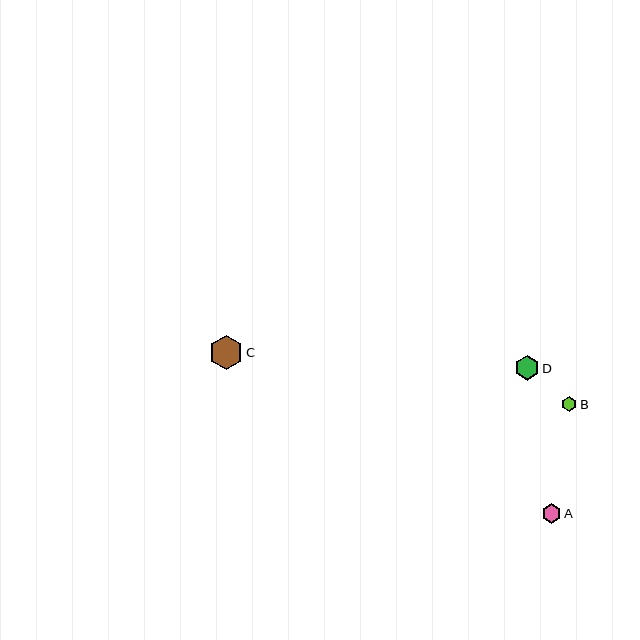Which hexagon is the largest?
Hexagon C is the largest with a size of approximately 34 pixels.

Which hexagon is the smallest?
Hexagon B is the smallest with a size of approximately 15 pixels.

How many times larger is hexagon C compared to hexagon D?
Hexagon C is approximately 1.4 times the size of hexagon D.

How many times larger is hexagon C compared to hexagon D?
Hexagon C is approximately 1.4 times the size of hexagon D.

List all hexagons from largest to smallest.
From largest to smallest: C, D, A, B.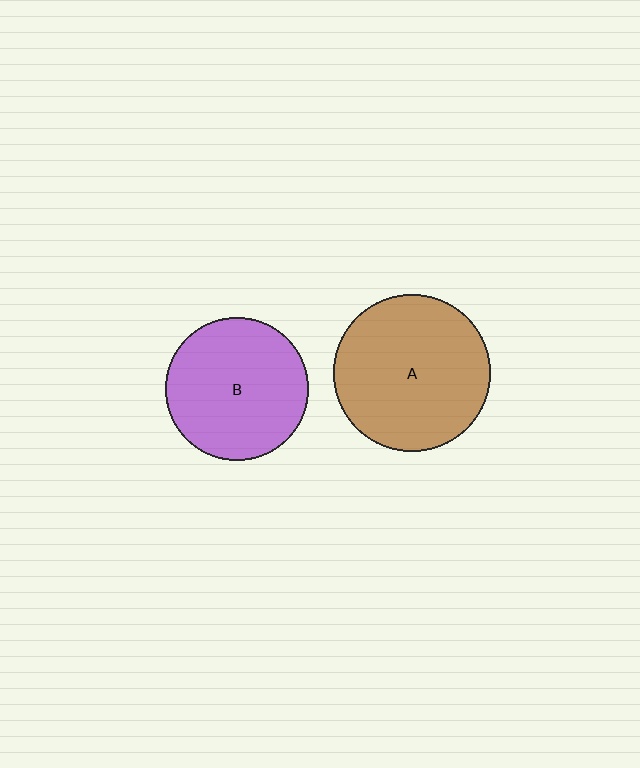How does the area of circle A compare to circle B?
Approximately 1.2 times.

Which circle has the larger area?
Circle A (brown).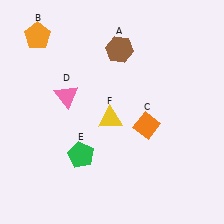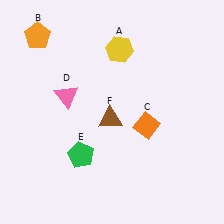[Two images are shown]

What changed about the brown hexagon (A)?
In Image 1, A is brown. In Image 2, it changed to yellow.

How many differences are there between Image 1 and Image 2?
There are 2 differences between the two images.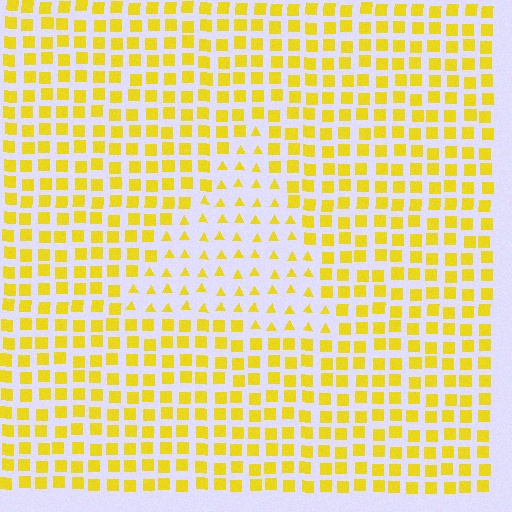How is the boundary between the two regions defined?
The boundary is defined by a change in element shape: triangles inside vs. squares outside. All elements share the same color and spacing.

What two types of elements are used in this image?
The image uses triangles inside the triangle region and squares outside it.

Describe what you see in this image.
The image is filled with small yellow elements arranged in a uniform grid. A triangle-shaped region contains triangles, while the surrounding area contains squares. The boundary is defined purely by the change in element shape.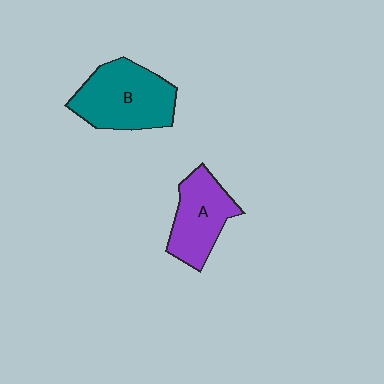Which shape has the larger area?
Shape B (teal).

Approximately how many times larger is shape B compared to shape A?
Approximately 1.3 times.